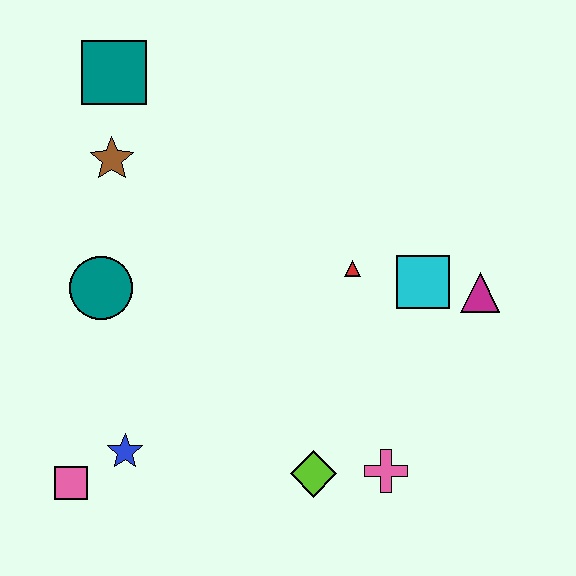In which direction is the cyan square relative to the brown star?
The cyan square is to the right of the brown star.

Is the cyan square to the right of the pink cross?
Yes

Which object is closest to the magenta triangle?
The cyan square is closest to the magenta triangle.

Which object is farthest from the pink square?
The magenta triangle is farthest from the pink square.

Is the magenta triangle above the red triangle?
No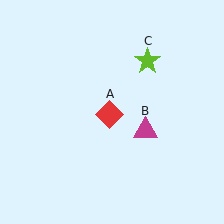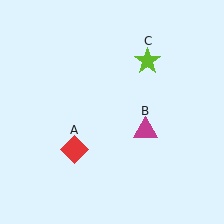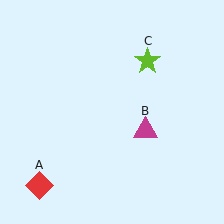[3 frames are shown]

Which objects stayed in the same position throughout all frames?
Magenta triangle (object B) and lime star (object C) remained stationary.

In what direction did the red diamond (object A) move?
The red diamond (object A) moved down and to the left.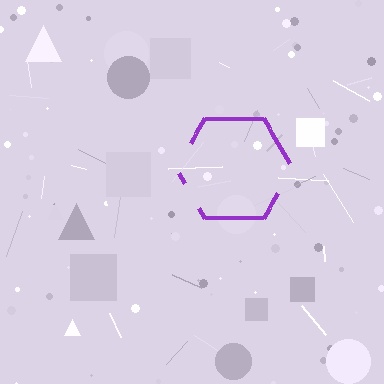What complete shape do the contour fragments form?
The contour fragments form a hexagon.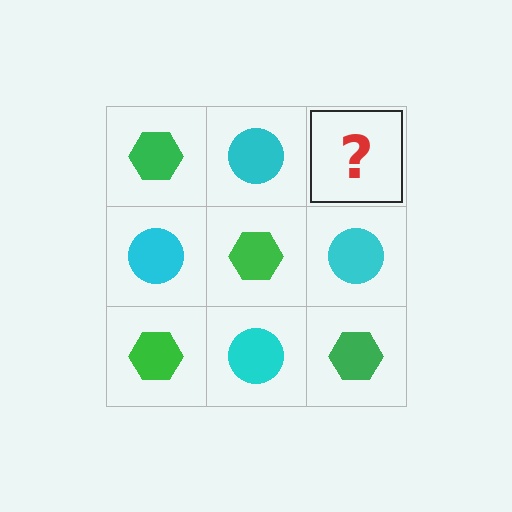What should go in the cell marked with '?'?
The missing cell should contain a green hexagon.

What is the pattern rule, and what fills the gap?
The rule is that it alternates green hexagon and cyan circle in a checkerboard pattern. The gap should be filled with a green hexagon.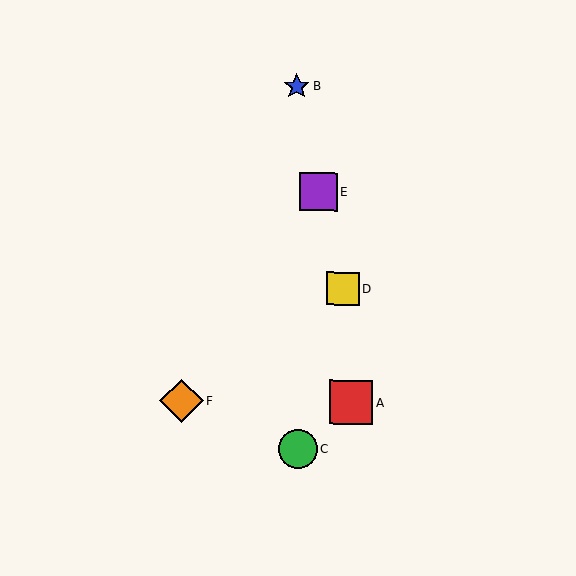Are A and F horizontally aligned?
Yes, both are at y≈403.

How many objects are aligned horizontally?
2 objects (A, F) are aligned horizontally.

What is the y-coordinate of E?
Object E is at y≈192.